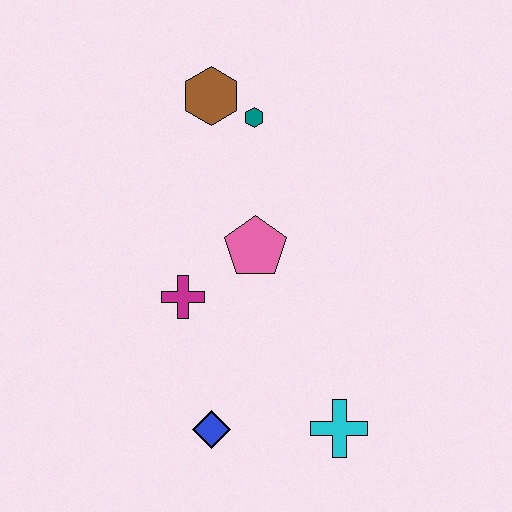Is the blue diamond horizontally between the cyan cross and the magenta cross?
Yes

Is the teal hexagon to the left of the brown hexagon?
No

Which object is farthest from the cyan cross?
The brown hexagon is farthest from the cyan cross.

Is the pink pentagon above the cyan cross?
Yes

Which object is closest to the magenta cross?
The pink pentagon is closest to the magenta cross.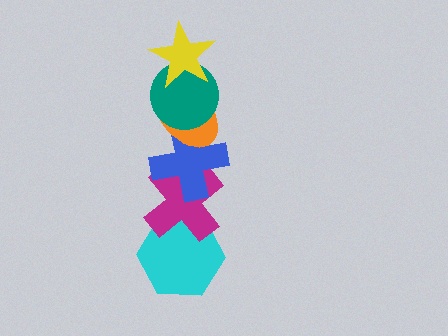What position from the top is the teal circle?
The teal circle is 2nd from the top.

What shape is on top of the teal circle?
The yellow star is on top of the teal circle.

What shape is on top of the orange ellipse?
The teal circle is on top of the orange ellipse.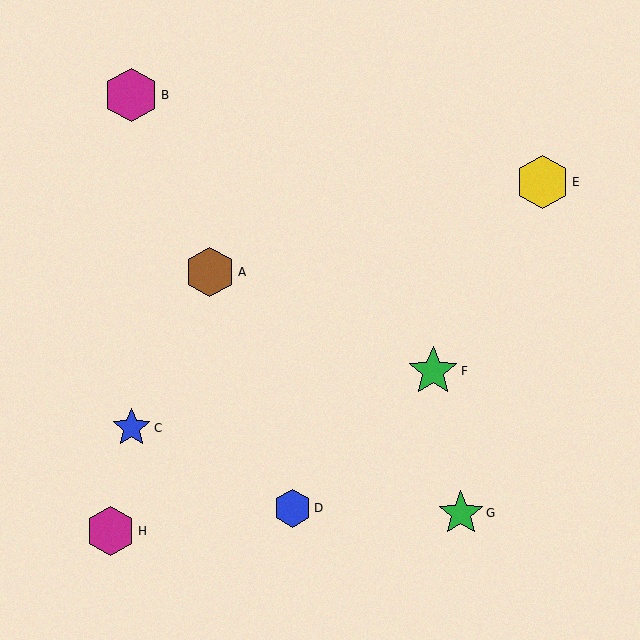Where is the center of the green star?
The center of the green star is at (433, 371).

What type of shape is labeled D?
Shape D is a blue hexagon.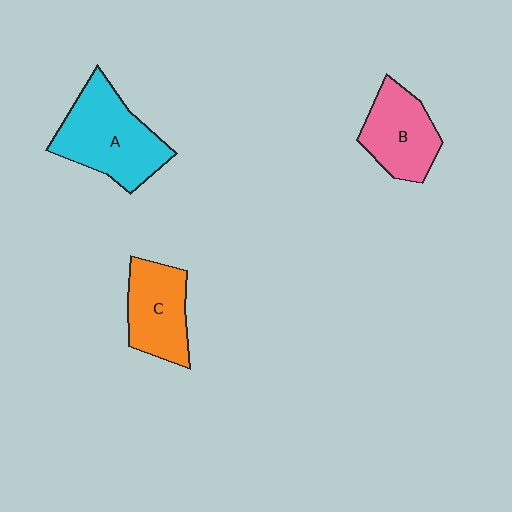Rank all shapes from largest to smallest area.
From largest to smallest: A (cyan), C (orange), B (pink).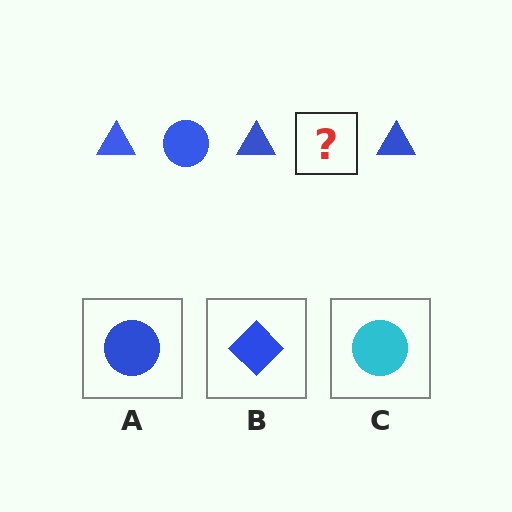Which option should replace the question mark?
Option A.